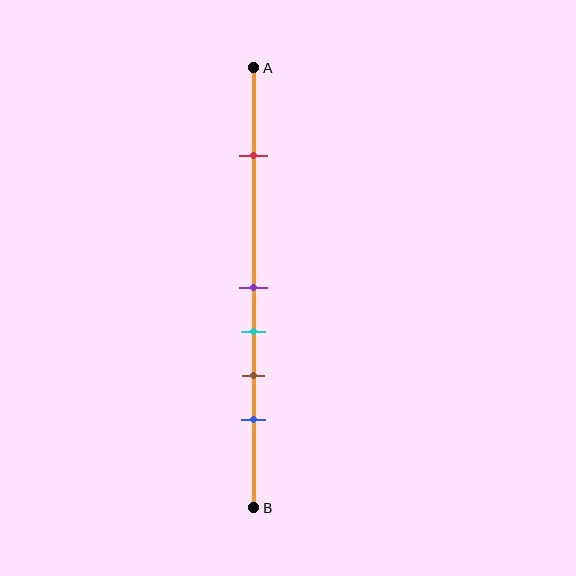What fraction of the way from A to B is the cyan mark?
The cyan mark is approximately 60% (0.6) of the way from A to B.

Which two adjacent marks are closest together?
The purple and cyan marks are the closest adjacent pair.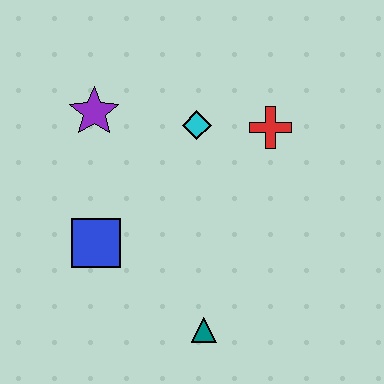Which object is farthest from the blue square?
The red cross is farthest from the blue square.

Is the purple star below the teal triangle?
No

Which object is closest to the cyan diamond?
The red cross is closest to the cyan diamond.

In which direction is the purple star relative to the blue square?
The purple star is above the blue square.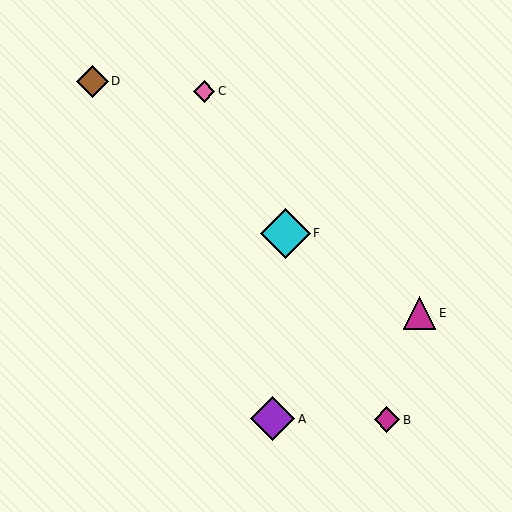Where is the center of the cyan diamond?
The center of the cyan diamond is at (285, 233).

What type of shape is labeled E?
Shape E is a magenta triangle.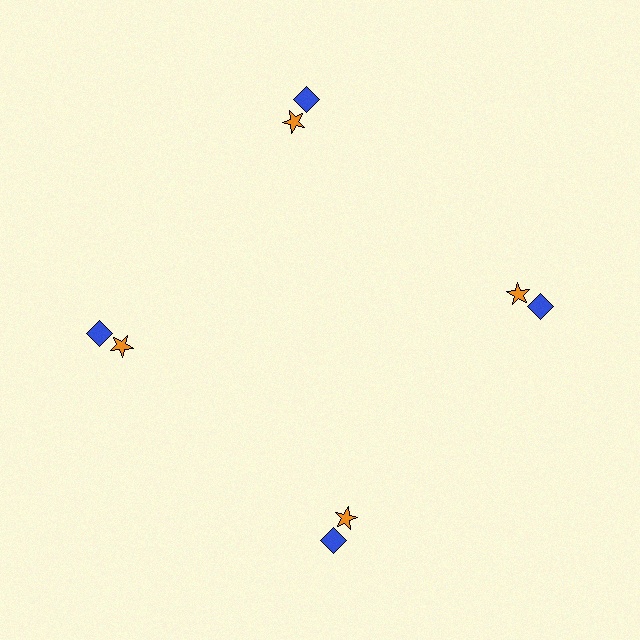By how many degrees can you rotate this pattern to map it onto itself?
The pattern maps onto itself every 90 degrees of rotation.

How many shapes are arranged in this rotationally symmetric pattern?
There are 8 shapes, arranged in 4 groups of 2.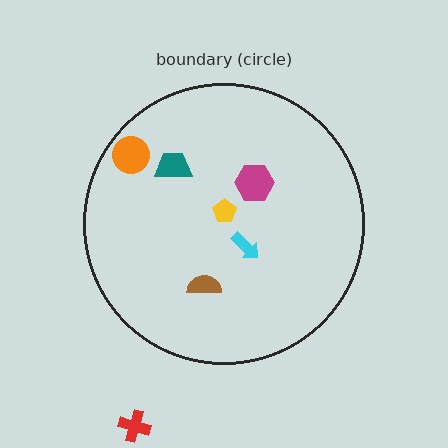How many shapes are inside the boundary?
6 inside, 1 outside.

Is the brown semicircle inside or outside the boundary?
Inside.